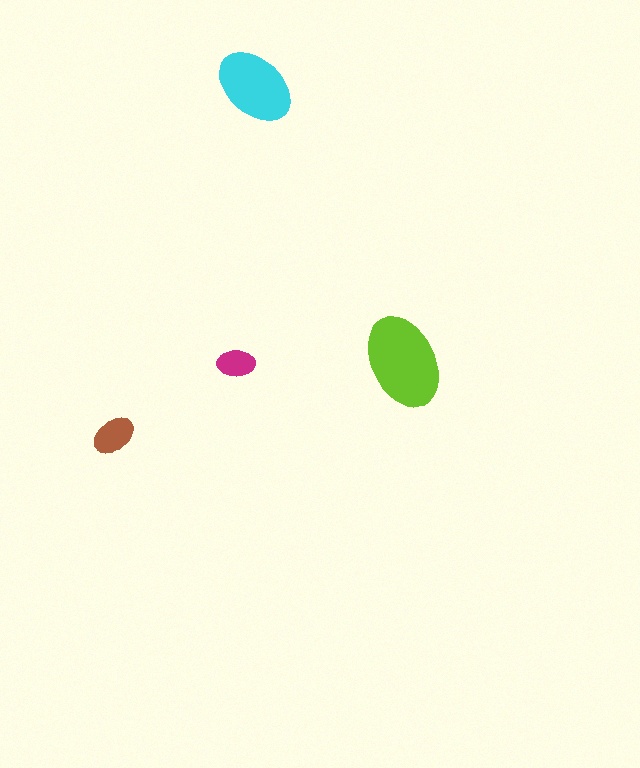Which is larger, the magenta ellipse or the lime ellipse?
The lime one.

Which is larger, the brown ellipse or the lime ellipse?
The lime one.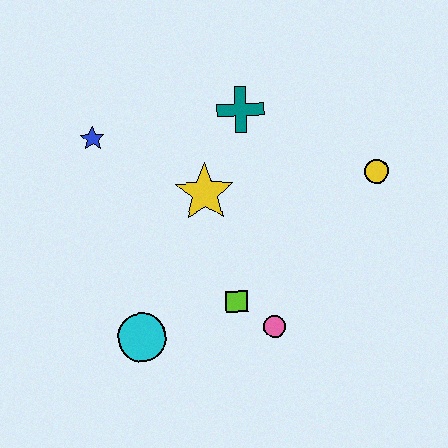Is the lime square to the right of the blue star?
Yes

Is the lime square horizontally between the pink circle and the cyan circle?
Yes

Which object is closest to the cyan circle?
The lime square is closest to the cyan circle.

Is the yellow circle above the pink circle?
Yes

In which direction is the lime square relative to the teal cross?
The lime square is below the teal cross.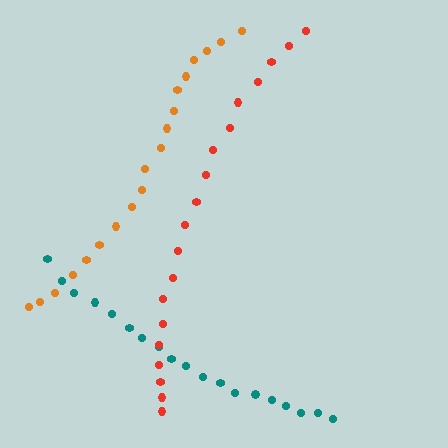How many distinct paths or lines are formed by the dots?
There are 3 distinct paths.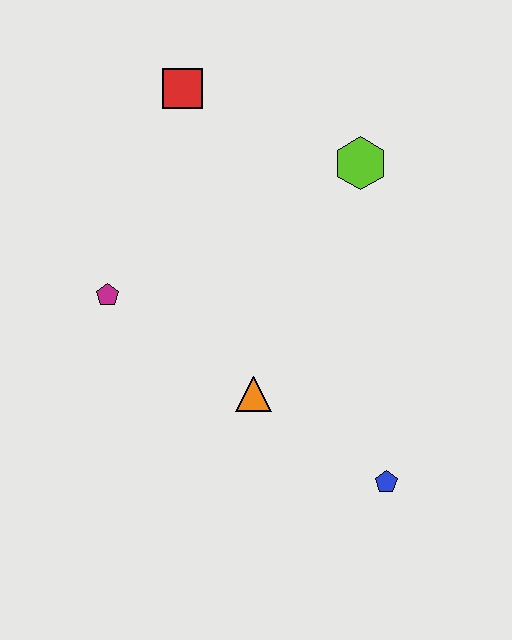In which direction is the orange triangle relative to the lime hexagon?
The orange triangle is below the lime hexagon.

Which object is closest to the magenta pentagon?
The orange triangle is closest to the magenta pentagon.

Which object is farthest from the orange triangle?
The red square is farthest from the orange triangle.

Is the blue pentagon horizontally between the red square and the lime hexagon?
No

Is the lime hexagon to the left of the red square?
No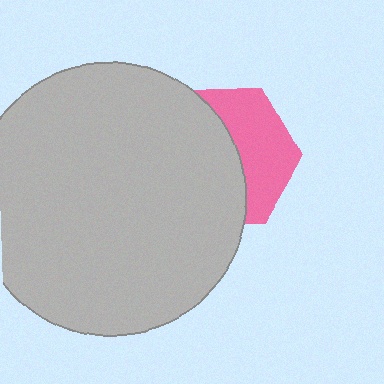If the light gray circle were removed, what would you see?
You would see the complete pink hexagon.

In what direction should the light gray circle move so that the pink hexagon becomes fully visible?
The light gray circle should move left. That is the shortest direction to clear the overlap and leave the pink hexagon fully visible.